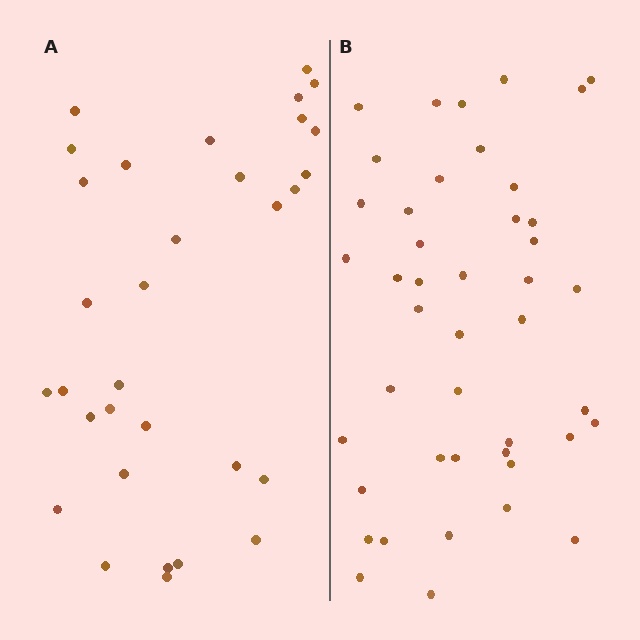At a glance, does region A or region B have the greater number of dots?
Region B (the right region) has more dots.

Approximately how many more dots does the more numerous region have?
Region B has roughly 12 or so more dots than region A.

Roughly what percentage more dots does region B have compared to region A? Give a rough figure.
About 40% more.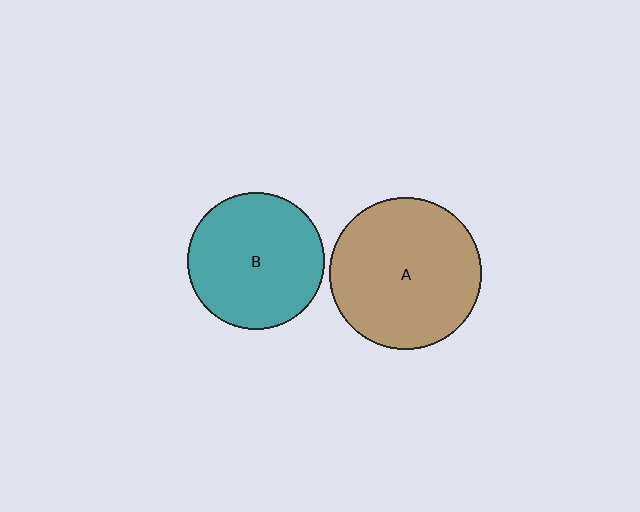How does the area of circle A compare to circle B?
Approximately 1.2 times.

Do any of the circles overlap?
No, none of the circles overlap.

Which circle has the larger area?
Circle A (brown).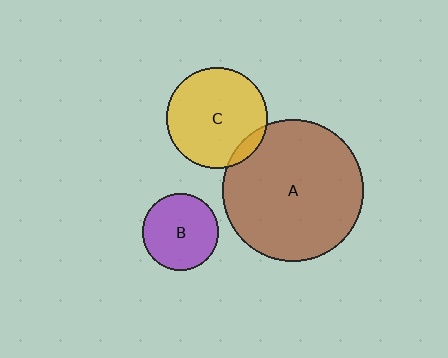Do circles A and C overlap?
Yes.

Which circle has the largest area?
Circle A (brown).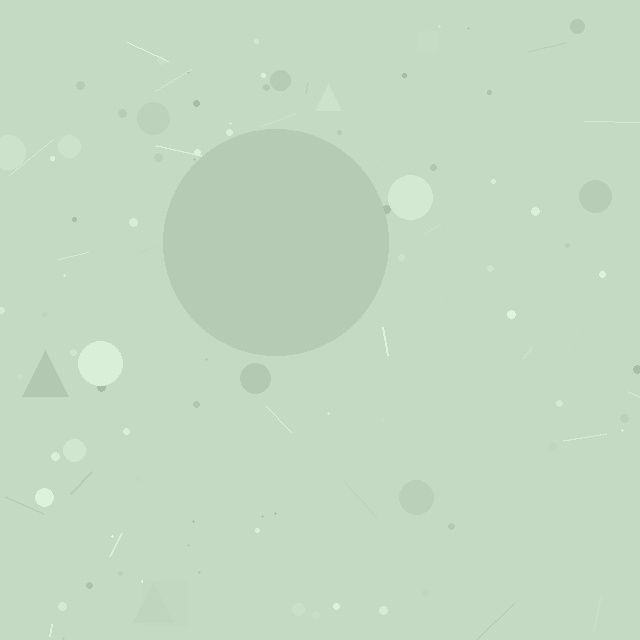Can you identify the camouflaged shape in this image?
The camouflaged shape is a circle.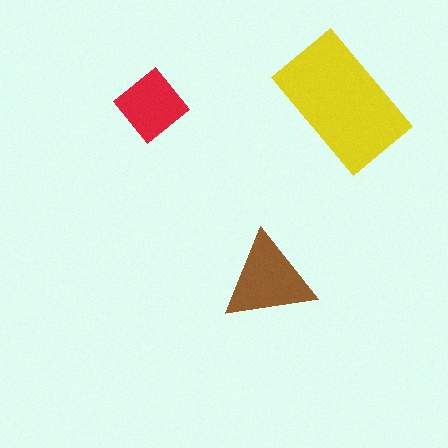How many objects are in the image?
There are 3 objects in the image.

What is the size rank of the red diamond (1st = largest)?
3rd.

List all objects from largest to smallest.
The yellow rectangle, the brown triangle, the red diamond.